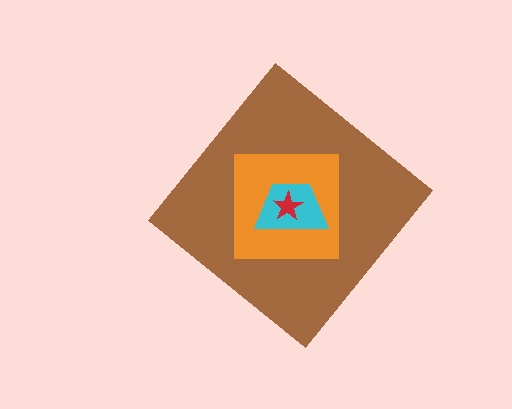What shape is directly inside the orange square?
The cyan trapezoid.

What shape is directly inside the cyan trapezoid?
The red star.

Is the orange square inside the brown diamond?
Yes.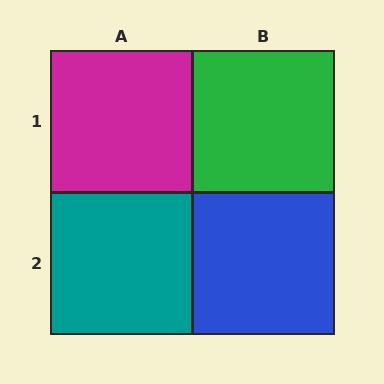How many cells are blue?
1 cell is blue.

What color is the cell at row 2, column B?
Blue.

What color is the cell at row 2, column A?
Teal.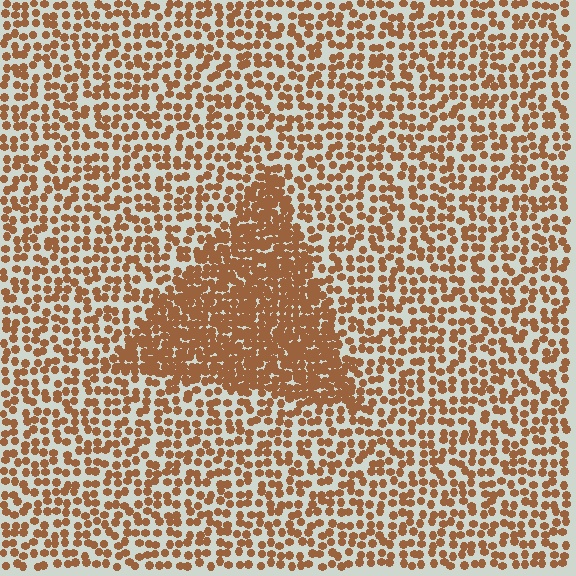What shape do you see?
I see a triangle.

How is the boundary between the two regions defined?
The boundary is defined by a change in element density (approximately 2.1x ratio). All elements are the same color, size, and shape.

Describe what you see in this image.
The image contains small brown elements arranged at two different densities. A triangle-shaped region is visible where the elements are more densely packed than the surrounding area.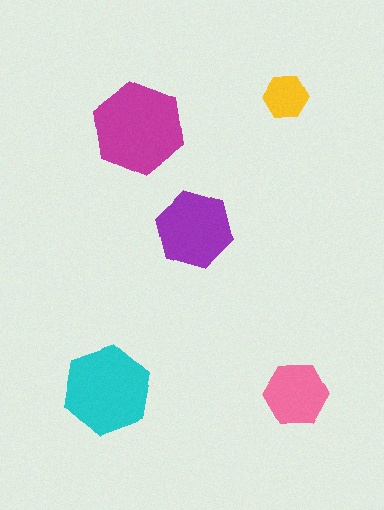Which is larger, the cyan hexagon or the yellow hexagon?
The cyan one.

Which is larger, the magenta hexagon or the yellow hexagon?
The magenta one.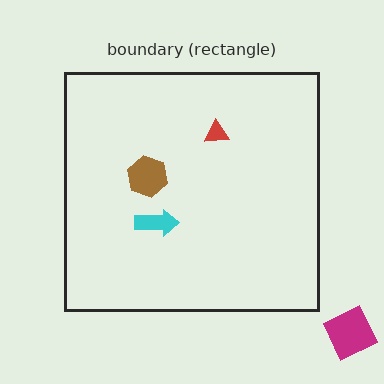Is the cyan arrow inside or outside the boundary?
Inside.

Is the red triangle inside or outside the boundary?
Inside.